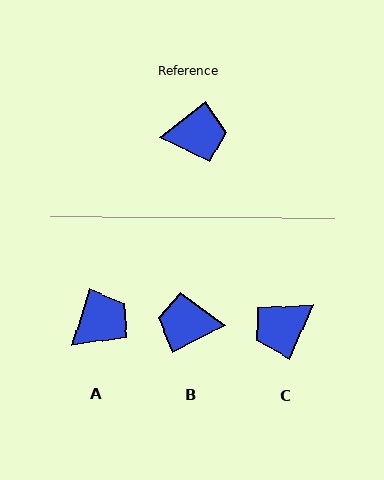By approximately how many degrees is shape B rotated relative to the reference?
Approximately 168 degrees counter-clockwise.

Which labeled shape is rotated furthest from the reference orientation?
B, about 168 degrees away.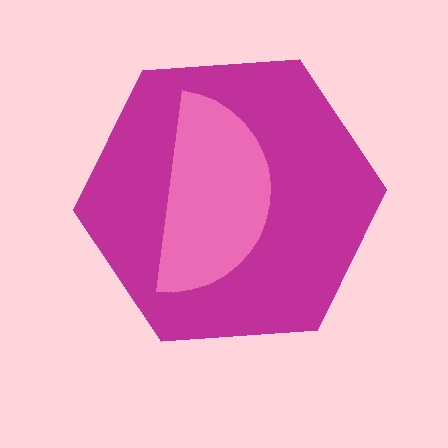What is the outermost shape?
The magenta hexagon.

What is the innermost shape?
The pink semicircle.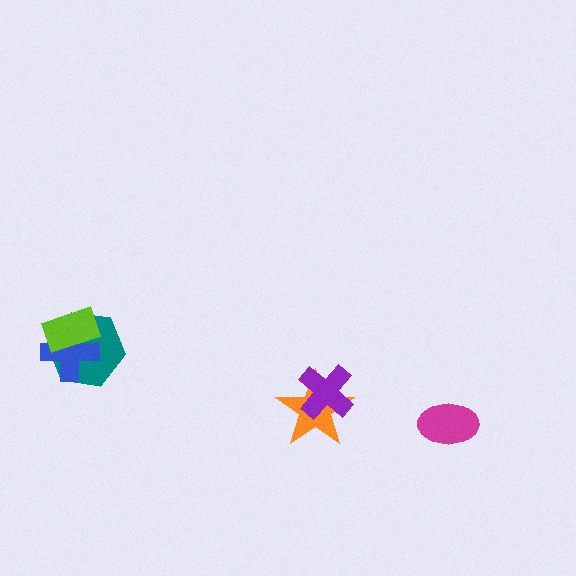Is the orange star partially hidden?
Yes, it is partially covered by another shape.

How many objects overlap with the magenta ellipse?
0 objects overlap with the magenta ellipse.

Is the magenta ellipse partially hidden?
No, no other shape covers it.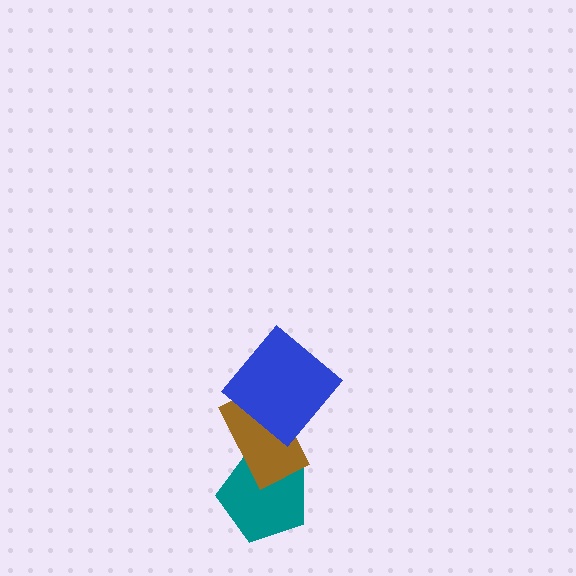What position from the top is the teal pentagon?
The teal pentagon is 3rd from the top.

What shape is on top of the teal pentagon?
The brown rectangle is on top of the teal pentagon.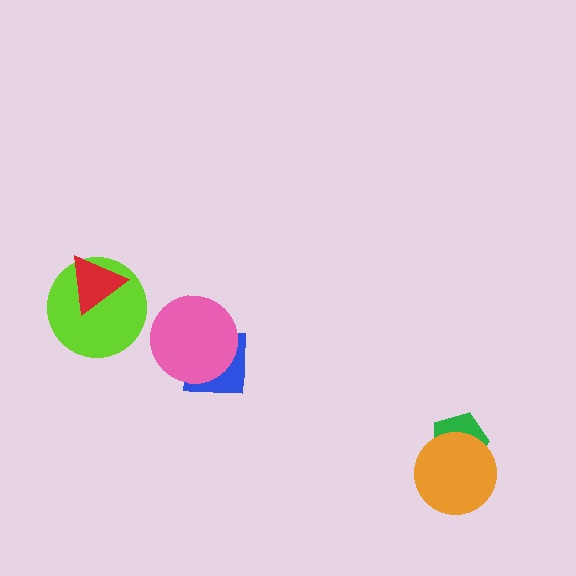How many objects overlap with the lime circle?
1 object overlaps with the lime circle.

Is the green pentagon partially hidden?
Yes, it is partially covered by another shape.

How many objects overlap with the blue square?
1 object overlaps with the blue square.